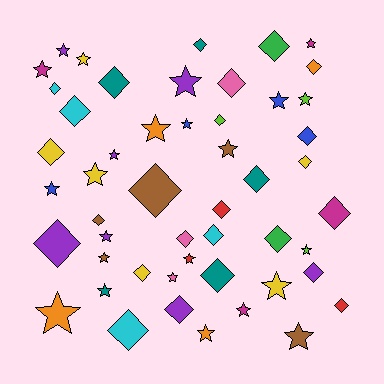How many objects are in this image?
There are 50 objects.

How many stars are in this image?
There are 24 stars.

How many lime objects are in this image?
There are 3 lime objects.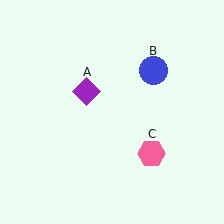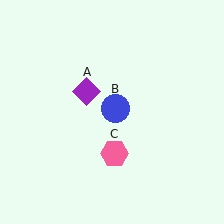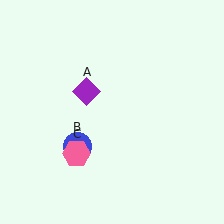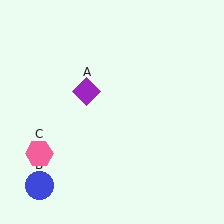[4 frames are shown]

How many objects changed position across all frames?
2 objects changed position: blue circle (object B), pink hexagon (object C).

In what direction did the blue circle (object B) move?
The blue circle (object B) moved down and to the left.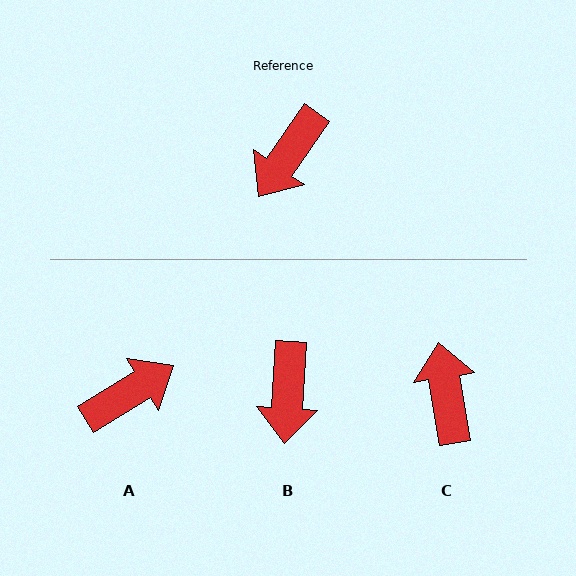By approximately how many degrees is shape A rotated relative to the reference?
Approximately 156 degrees counter-clockwise.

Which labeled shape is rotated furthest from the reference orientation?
A, about 156 degrees away.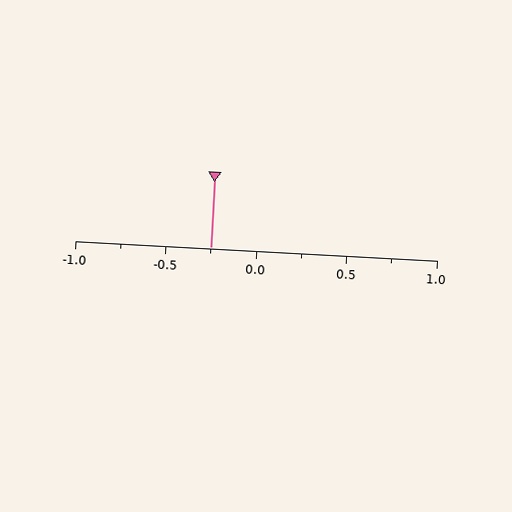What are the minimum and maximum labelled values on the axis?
The axis runs from -1.0 to 1.0.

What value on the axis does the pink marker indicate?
The marker indicates approximately -0.25.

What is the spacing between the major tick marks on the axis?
The major ticks are spaced 0.5 apart.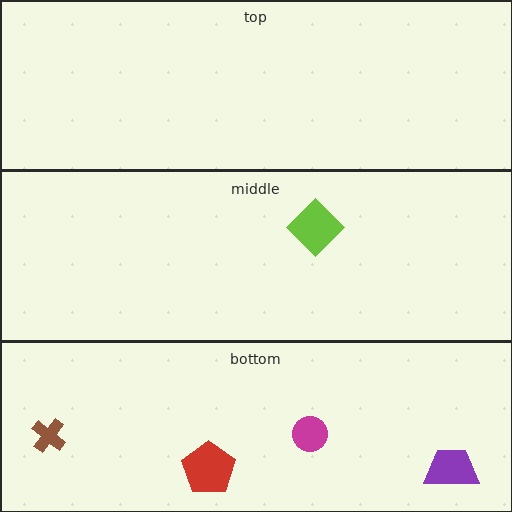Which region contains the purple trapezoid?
The bottom region.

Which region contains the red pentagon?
The bottom region.